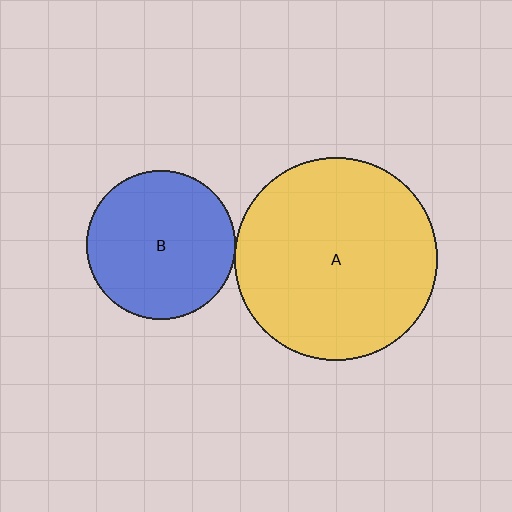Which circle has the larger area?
Circle A (yellow).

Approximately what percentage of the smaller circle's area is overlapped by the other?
Approximately 5%.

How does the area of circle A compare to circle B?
Approximately 1.9 times.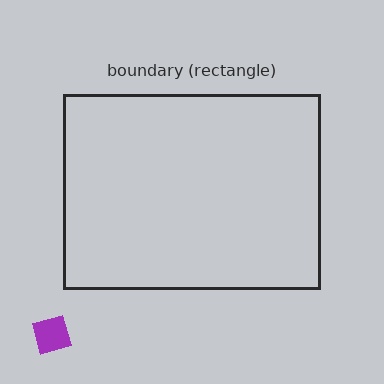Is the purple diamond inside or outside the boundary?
Outside.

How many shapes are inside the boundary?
0 inside, 1 outside.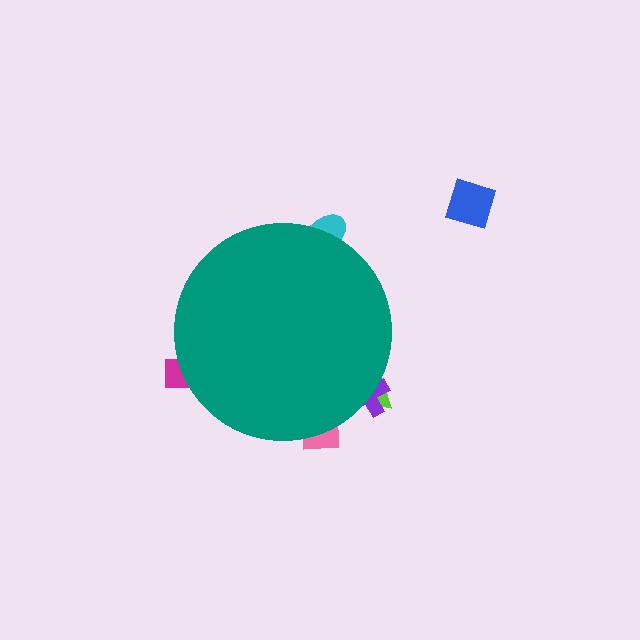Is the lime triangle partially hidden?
Yes, the lime triangle is partially hidden behind the teal circle.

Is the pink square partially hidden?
Yes, the pink square is partially hidden behind the teal circle.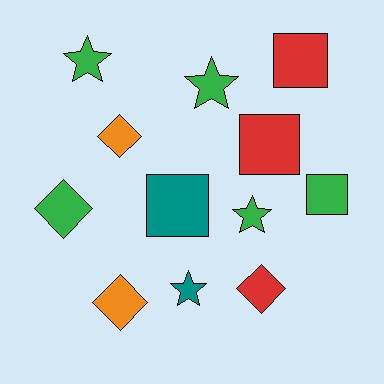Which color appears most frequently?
Green, with 5 objects.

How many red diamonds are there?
There is 1 red diamond.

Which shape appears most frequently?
Star, with 4 objects.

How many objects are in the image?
There are 12 objects.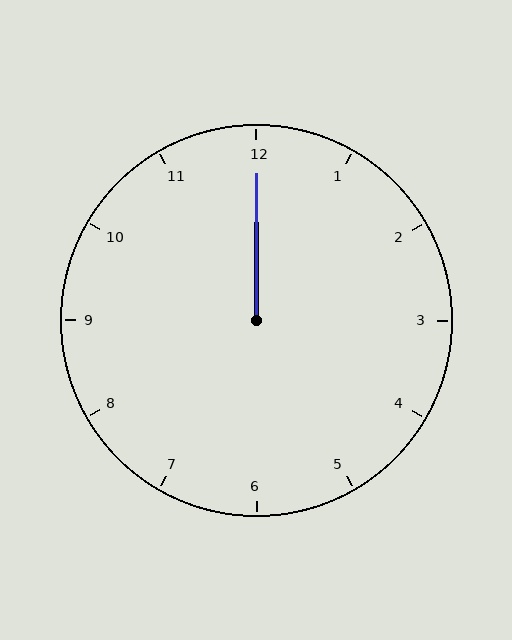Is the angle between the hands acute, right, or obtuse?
It is acute.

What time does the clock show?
12:00.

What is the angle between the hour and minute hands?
Approximately 0 degrees.